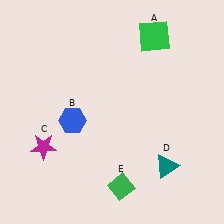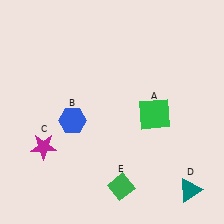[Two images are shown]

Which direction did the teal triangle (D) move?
The teal triangle (D) moved down.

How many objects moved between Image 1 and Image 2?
2 objects moved between the two images.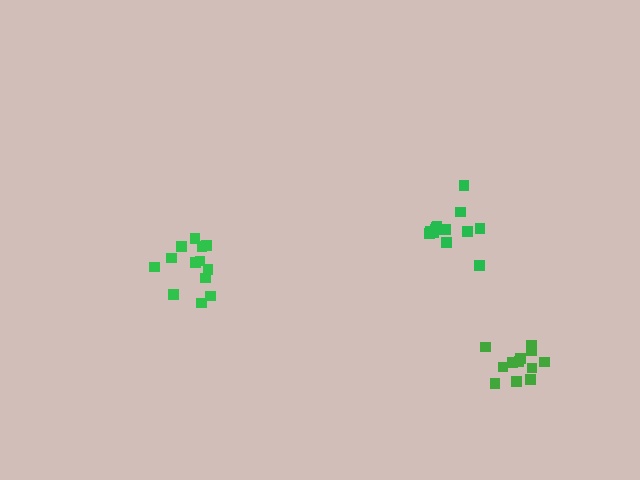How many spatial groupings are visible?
There are 3 spatial groupings.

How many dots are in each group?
Group 1: 13 dots, Group 2: 13 dots, Group 3: 13 dots (39 total).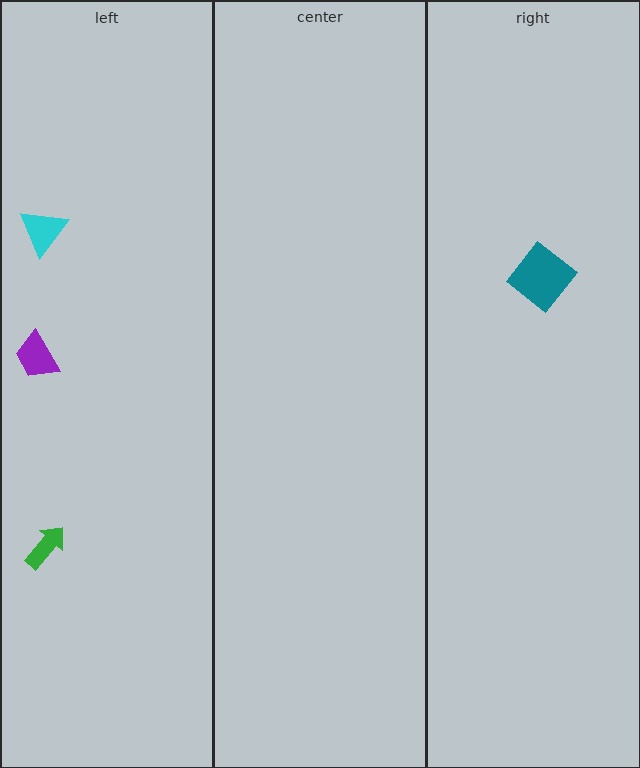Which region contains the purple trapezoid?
The left region.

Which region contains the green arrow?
The left region.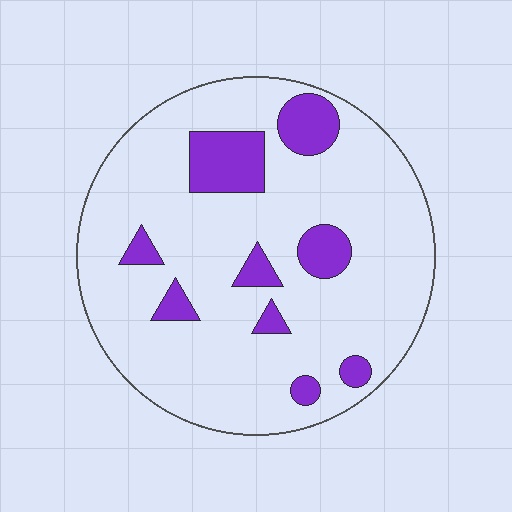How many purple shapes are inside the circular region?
9.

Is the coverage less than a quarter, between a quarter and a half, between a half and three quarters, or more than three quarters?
Less than a quarter.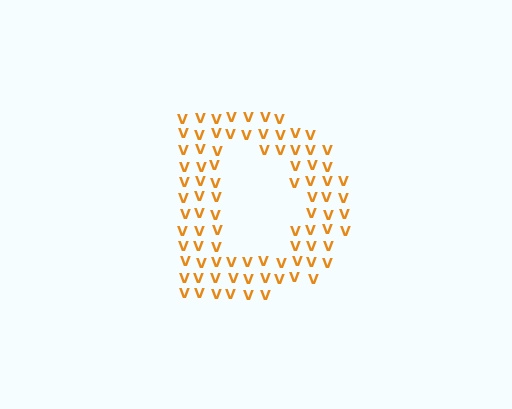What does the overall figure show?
The overall figure shows the letter D.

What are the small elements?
The small elements are letter V's.